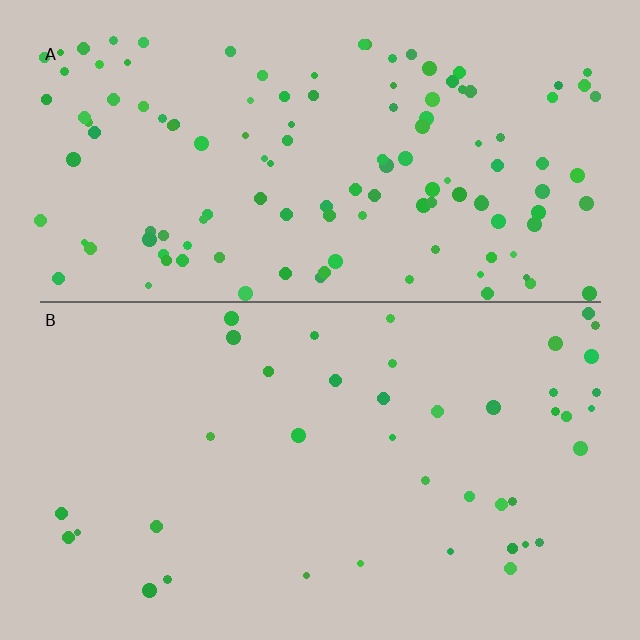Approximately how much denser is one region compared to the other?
Approximately 3.0× — region A over region B.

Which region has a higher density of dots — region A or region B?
A (the top).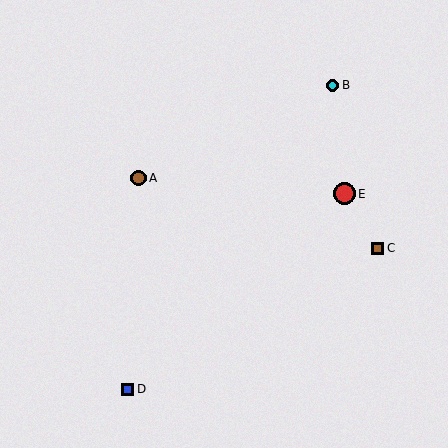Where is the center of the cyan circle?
The center of the cyan circle is at (333, 85).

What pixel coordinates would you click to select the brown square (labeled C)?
Click at (378, 248) to select the brown square C.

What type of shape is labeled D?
Shape D is a blue square.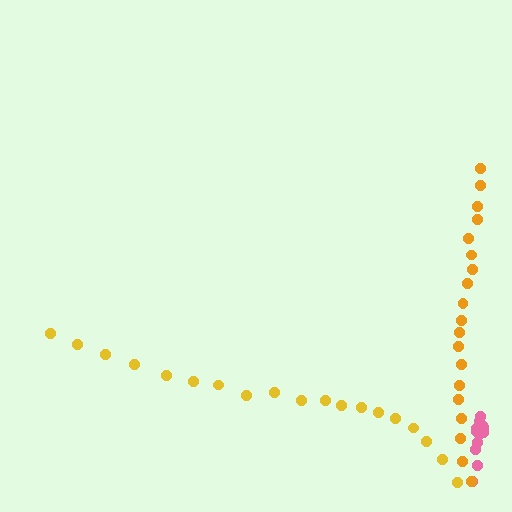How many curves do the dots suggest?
There are 3 distinct paths.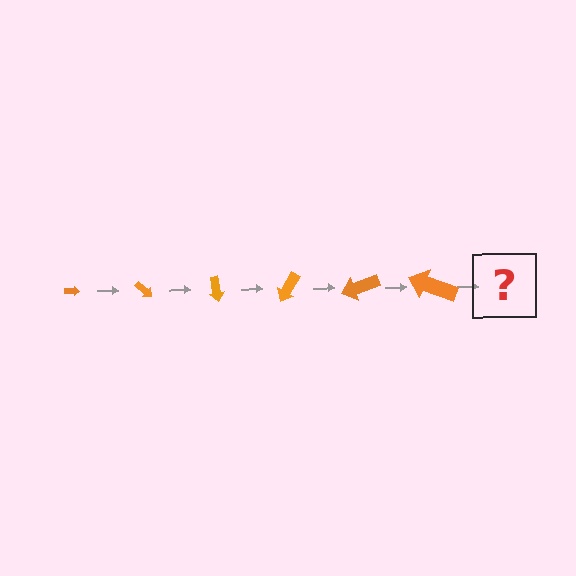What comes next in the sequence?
The next element should be an arrow, larger than the previous one and rotated 240 degrees from the start.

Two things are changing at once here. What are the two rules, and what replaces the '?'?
The two rules are that the arrow grows larger each step and it rotates 40 degrees each step. The '?' should be an arrow, larger than the previous one and rotated 240 degrees from the start.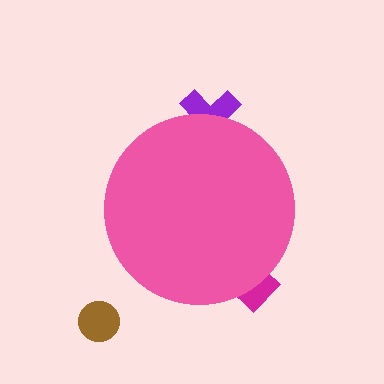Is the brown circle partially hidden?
No, the brown circle is fully visible.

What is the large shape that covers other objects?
A pink circle.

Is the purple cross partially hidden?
Yes, the purple cross is partially hidden behind the pink circle.